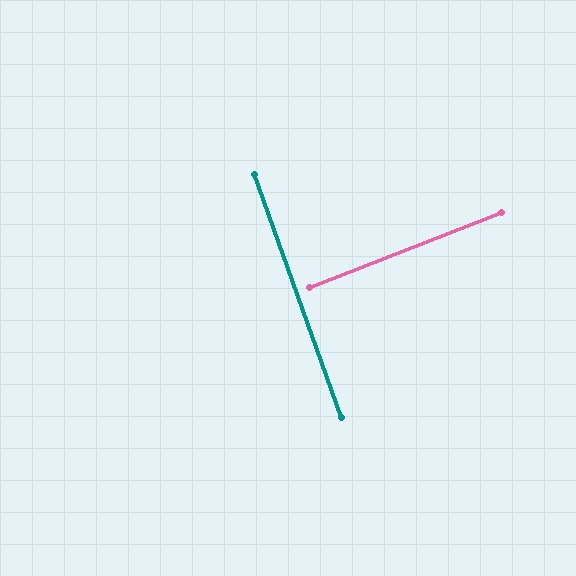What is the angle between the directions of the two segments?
Approximately 89 degrees.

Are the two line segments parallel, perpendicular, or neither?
Perpendicular — they meet at approximately 89°.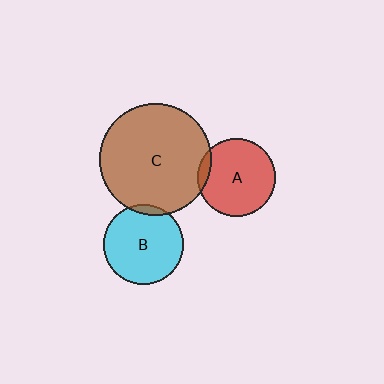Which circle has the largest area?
Circle C (brown).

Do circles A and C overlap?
Yes.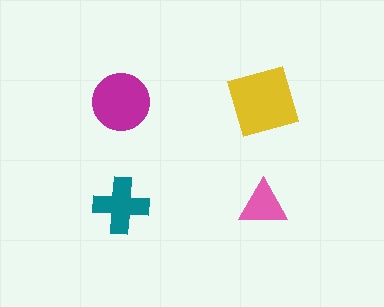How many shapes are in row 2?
2 shapes.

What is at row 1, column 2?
A yellow square.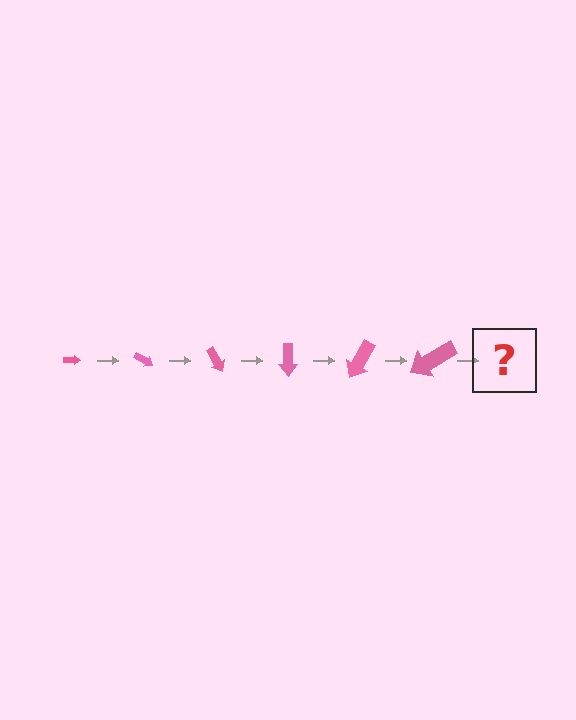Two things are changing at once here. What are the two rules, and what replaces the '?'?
The two rules are that the arrow grows larger each step and it rotates 30 degrees each step. The '?' should be an arrow, larger than the previous one and rotated 180 degrees from the start.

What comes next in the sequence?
The next element should be an arrow, larger than the previous one and rotated 180 degrees from the start.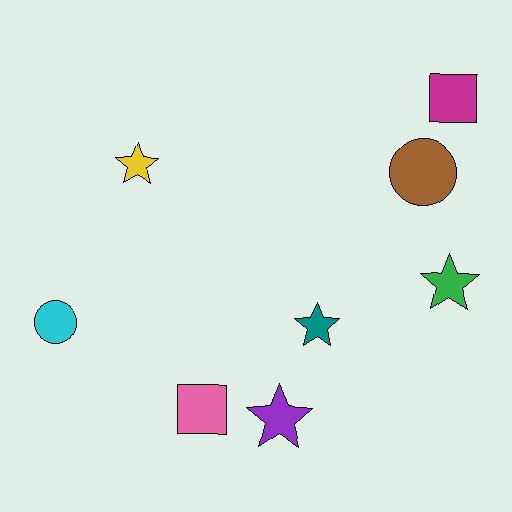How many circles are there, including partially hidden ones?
There are 2 circles.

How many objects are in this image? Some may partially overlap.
There are 8 objects.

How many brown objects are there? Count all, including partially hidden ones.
There is 1 brown object.